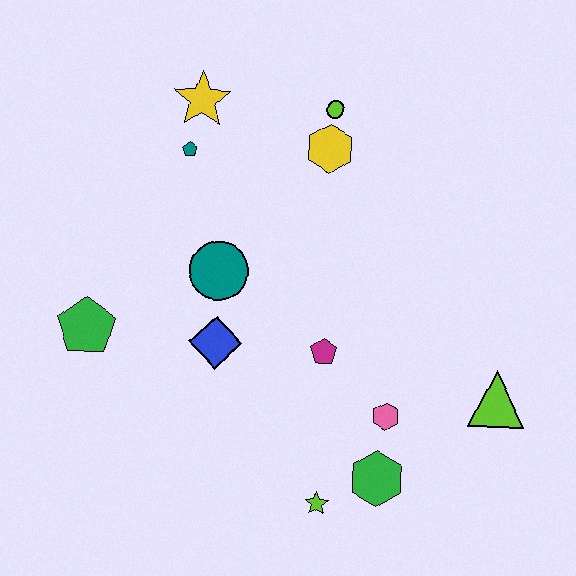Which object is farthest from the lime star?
The yellow star is farthest from the lime star.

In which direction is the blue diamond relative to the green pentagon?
The blue diamond is to the right of the green pentagon.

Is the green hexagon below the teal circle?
Yes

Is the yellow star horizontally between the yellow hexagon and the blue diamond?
No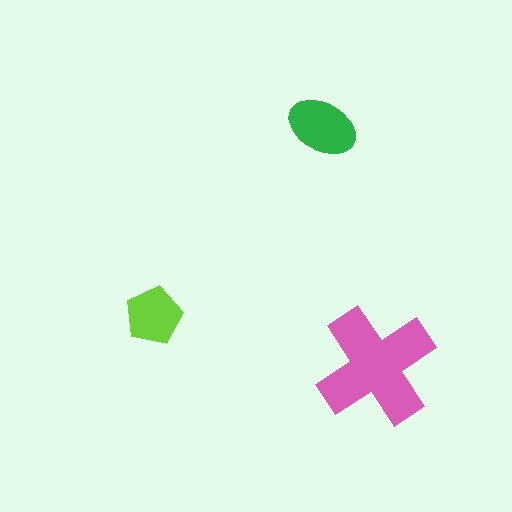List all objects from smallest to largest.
The lime pentagon, the green ellipse, the pink cross.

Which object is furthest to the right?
The pink cross is rightmost.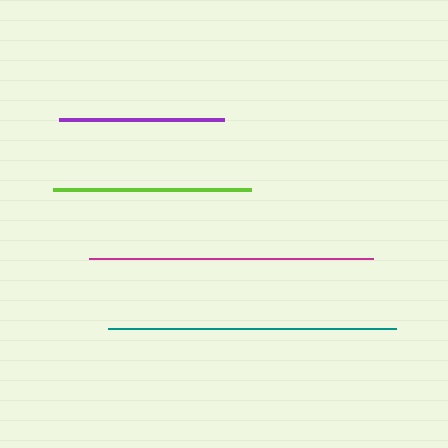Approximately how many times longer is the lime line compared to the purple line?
The lime line is approximately 1.2 times the length of the purple line.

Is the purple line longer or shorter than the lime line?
The lime line is longer than the purple line.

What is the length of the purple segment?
The purple segment is approximately 165 pixels long.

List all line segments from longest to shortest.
From longest to shortest: teal, magenta, lime, purple.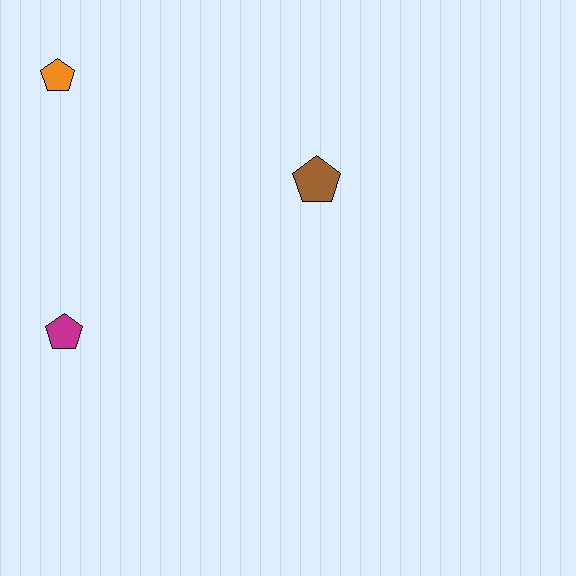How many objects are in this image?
There are 3 objects.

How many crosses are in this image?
There are no crosses.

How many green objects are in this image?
There are no green objects.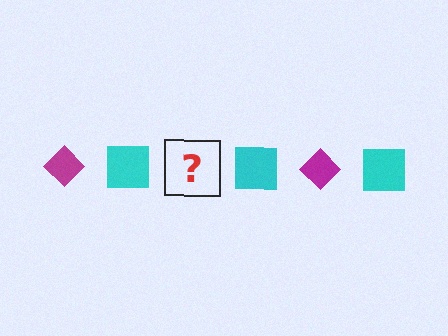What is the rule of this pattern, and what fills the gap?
The rule is that the pattern alternates between magenta diamond and cyan square. The gap should be filled with a magenta diamond.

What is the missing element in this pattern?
The missing element is a magenta diamond.